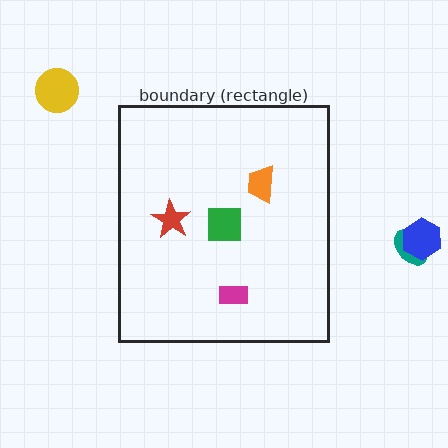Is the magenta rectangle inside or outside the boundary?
Inside.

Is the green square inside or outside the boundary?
Inside.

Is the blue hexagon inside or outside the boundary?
Outside.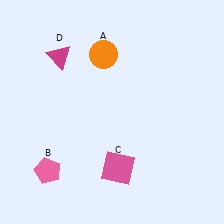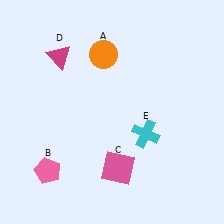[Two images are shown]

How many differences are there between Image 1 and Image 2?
There is 1 difference between the two images.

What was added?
A cyan cross (E) was added in Image 2.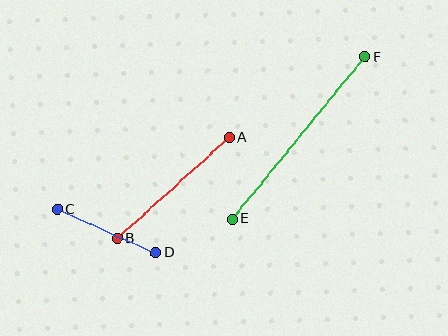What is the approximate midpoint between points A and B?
The midpoint is at approximately (173, 188) pixels.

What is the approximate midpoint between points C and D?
The midpoint is at approximately (107, 231) pixels.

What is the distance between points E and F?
The distance is approximately 210 pixels.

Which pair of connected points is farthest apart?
Points E and F are farthest apart.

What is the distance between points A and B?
The distance is approximately 150 pixels.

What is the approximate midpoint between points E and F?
The midpoint is at approximately (299, 138) pixels.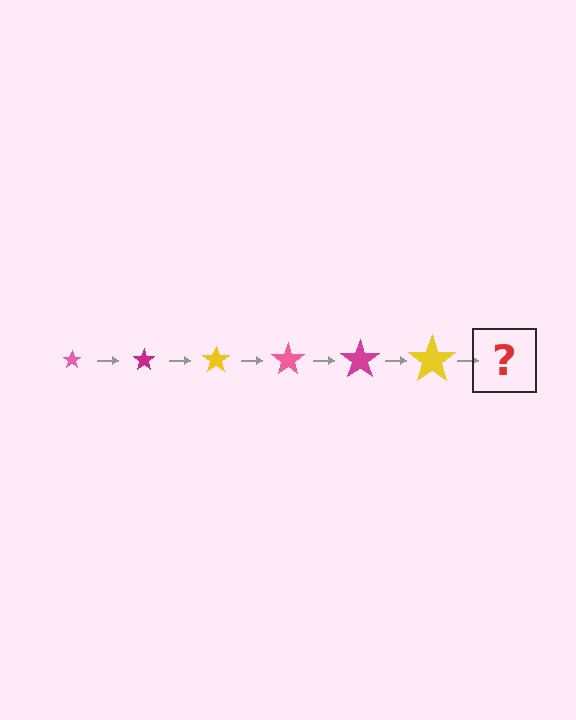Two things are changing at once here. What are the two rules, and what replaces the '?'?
The two rules are that the star grows larger each step and the color cycles through pink, magenta, and yellow. The '?' should be a pink star, larger than the previous one.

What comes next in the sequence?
The next element should be a pink star, larger than the previous one.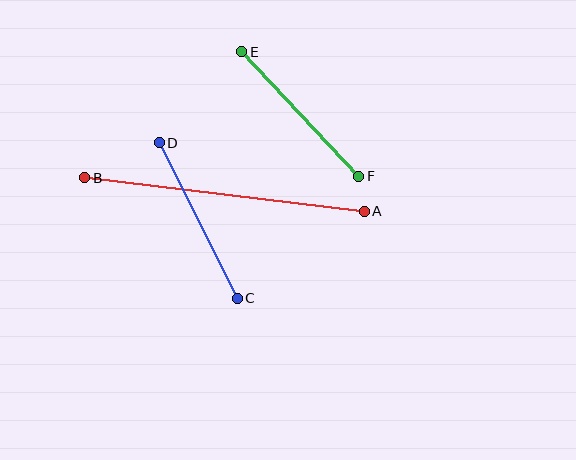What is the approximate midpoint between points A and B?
The midpoint is at approximately (224, 194) pixels.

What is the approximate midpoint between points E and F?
The midpoint is at approximately (300, 114) pixels.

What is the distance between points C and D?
The distance is approximately 174 pixels.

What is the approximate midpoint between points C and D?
The midpoint is at approximately (198, 220) pixels.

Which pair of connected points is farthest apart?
Points A and B are farthest apart.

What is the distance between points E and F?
The distance is approximately 171 pixels.